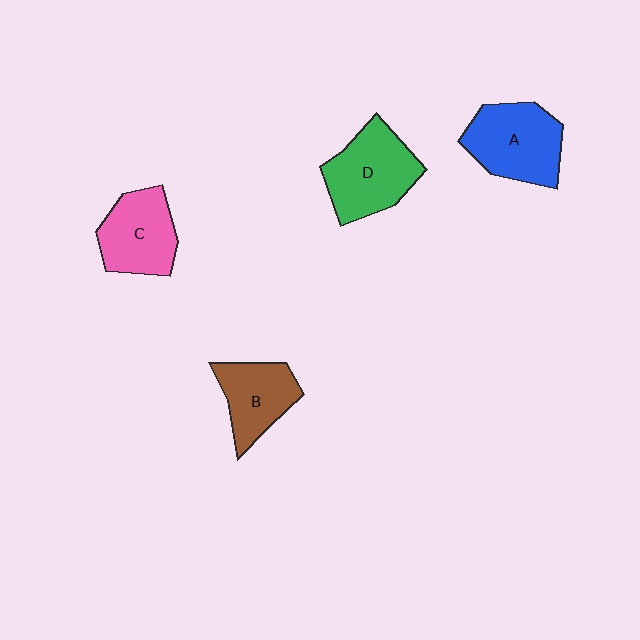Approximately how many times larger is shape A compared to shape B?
Approximately 1.3 times.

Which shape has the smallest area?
Shape B (brown).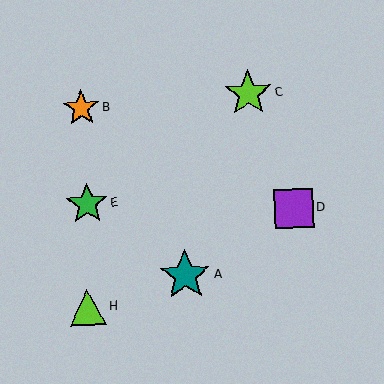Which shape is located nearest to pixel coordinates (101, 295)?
The lime triangle (labeled H) at (88, 307) is nearest to that location.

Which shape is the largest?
The teal star (labeled A) is the largest.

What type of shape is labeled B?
Shape B is an orange star.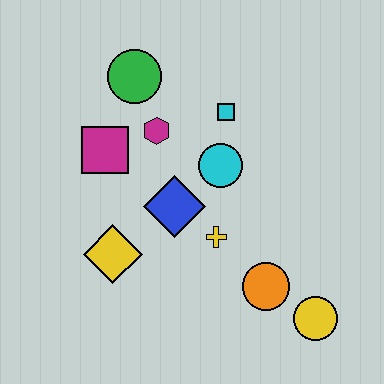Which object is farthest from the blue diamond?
The yellow circle is farthest from the blue diamond.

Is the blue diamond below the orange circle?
No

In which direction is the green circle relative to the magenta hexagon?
The green circle is above the magenta hexagon.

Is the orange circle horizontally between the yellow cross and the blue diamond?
No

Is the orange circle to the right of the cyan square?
Yes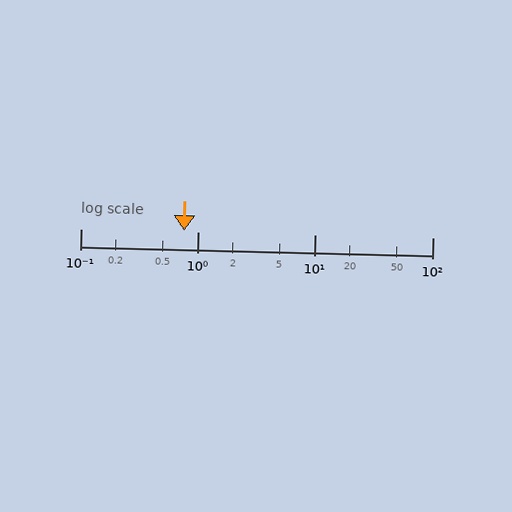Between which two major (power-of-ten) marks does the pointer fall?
The pointer is between 0.1 and 1.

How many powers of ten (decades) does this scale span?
The scale spans 3 decades, from 0.1 to 100.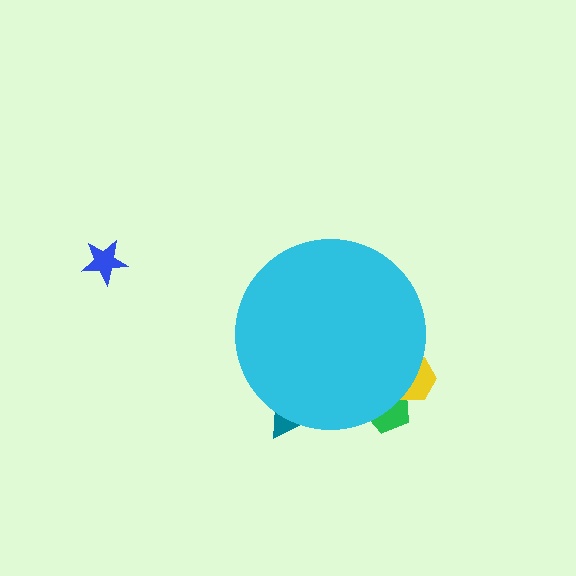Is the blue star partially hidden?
No, the blue star is fully visible.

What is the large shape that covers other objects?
A cyan circle.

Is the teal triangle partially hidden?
Yes, the teal triangle is partially hidden behind the cyan circle.